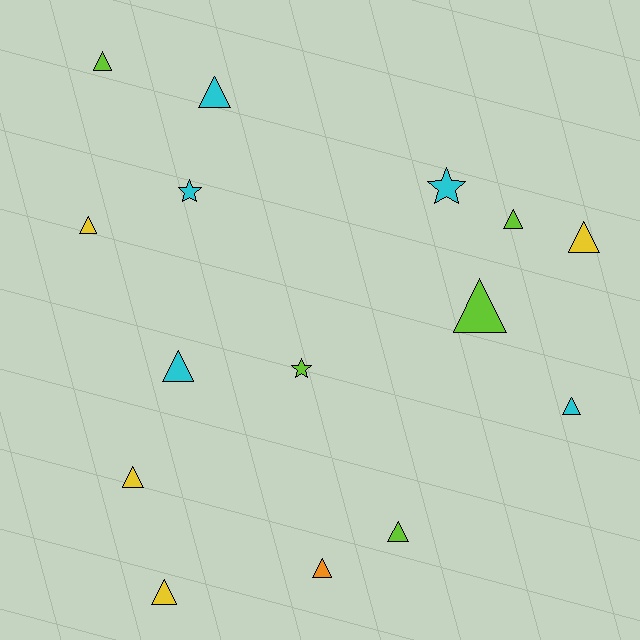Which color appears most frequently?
Cyan, with 5 objects.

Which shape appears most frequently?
Triangle, with 12 objects.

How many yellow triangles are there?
There are 4 yellow triangles.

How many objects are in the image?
There are 15 objects.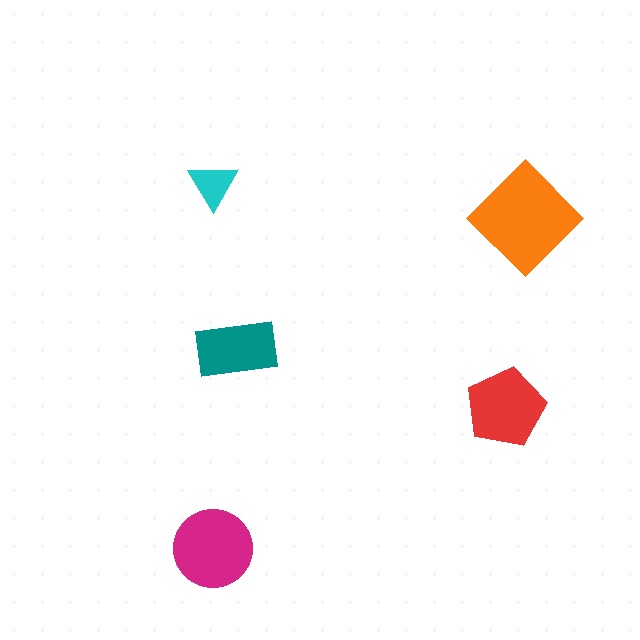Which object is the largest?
The orange diamond.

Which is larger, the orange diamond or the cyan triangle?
The orange diamond.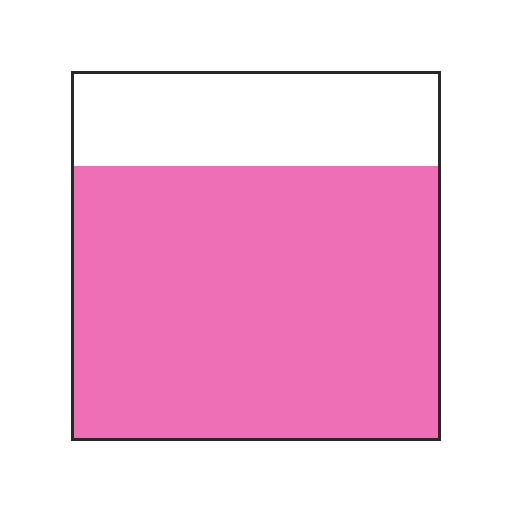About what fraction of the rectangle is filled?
About three quarters (3/4).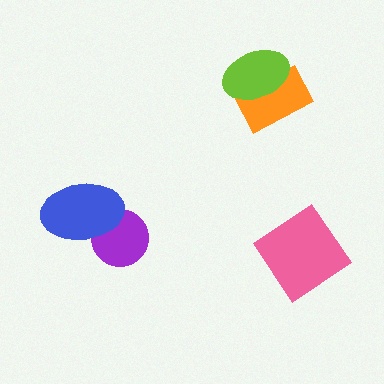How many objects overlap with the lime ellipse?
1 object overlaps with the lime ellipse.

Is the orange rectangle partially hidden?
Yes, it is partially covered by another shape.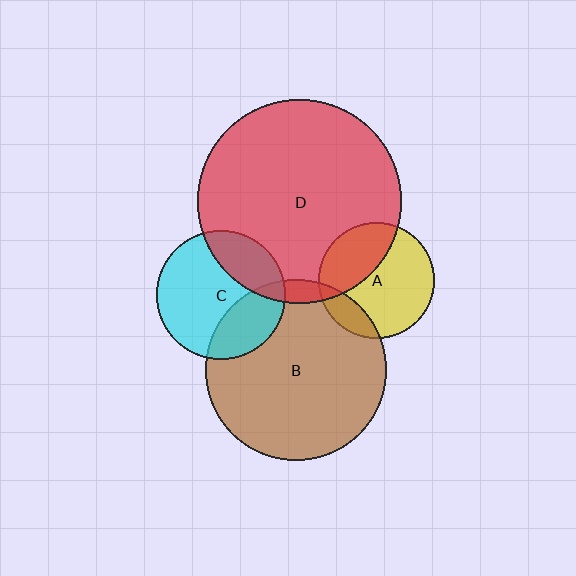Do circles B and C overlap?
Yes.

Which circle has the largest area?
Circle D (red).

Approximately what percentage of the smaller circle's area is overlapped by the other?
Approximately 30%.